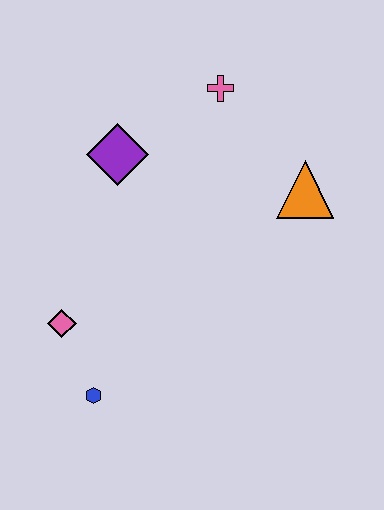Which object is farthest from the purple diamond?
The blue hexagon is farthest from the purple diamond.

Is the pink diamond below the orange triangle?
Yes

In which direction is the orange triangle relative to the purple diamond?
The orange triangle is to the right of the purple diamond.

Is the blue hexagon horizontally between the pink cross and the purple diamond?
No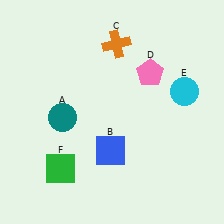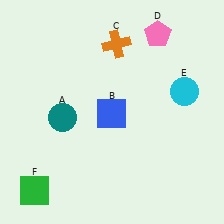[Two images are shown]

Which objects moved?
The objects that moved are: the blue square (B), the pink pentagon (D), the green square (F).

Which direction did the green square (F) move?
The green square (F) moved left.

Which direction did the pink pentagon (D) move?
The pink pentagon (D) moved up.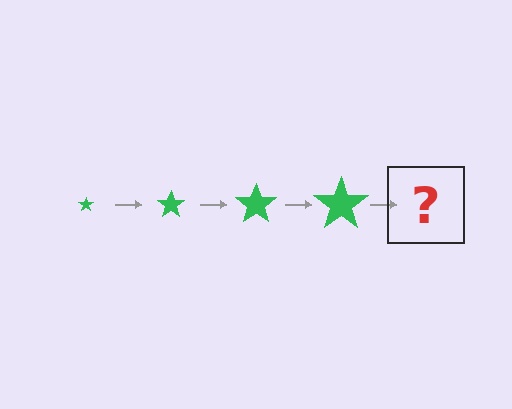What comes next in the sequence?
The next element should be a green star, larger than the previous one.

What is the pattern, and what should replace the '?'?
The pattern is that the star gets progressively larger each step. The '?' should be a green star, larger than the previous one.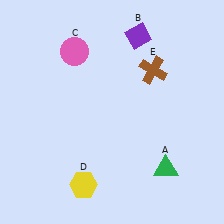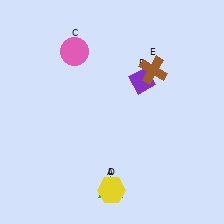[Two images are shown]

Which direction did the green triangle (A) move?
The green triangle (A) moved left.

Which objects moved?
The objects that moved are: the green triangle (A), the purple diamond (B), the yellow hexagon (D).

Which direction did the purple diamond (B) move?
The purple diamond (B) moved down.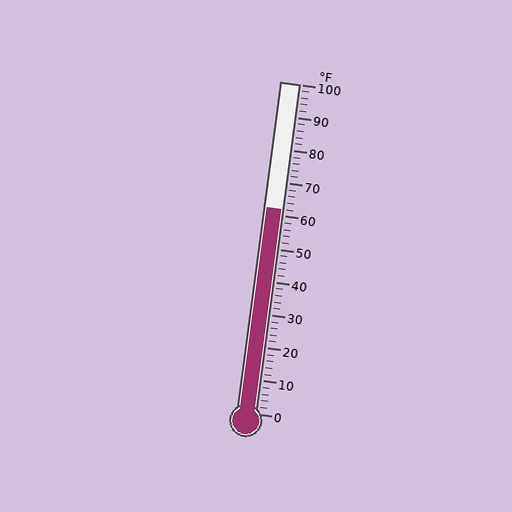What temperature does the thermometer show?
The thermometer shows approximately 62°F.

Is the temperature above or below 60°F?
The temperature is above 60°F.